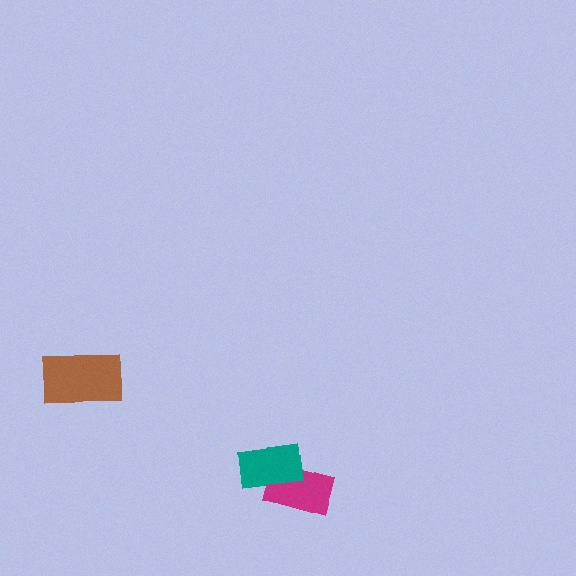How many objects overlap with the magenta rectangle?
1 object overlaps with the magenta rectangle.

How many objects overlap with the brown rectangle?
0 objects overlap with the brown rectangle.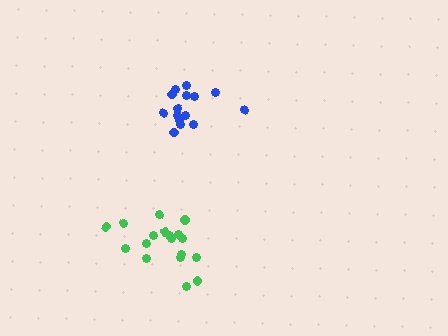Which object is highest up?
The blue cluster is topmost.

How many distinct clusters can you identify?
There are 2 distinct clusters.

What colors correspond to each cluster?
The clusters are colored: green, blue.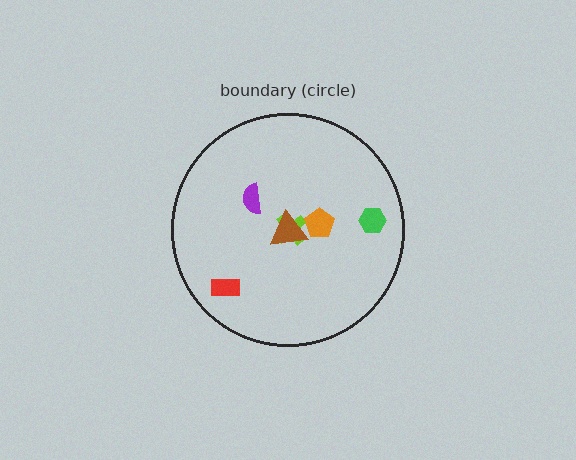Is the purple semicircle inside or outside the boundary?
Inside.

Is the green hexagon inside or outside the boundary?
Inside.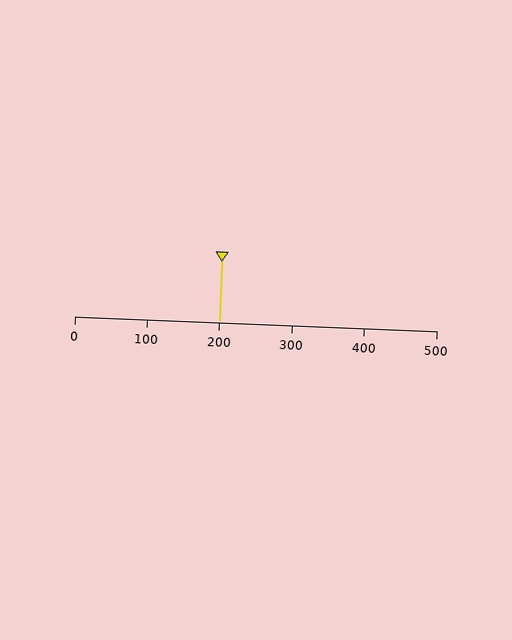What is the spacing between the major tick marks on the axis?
The major ticks are spaced 100 apart.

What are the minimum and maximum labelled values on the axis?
The axis runs from 0 to 500.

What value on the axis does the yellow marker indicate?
The marker indicates approximately 200.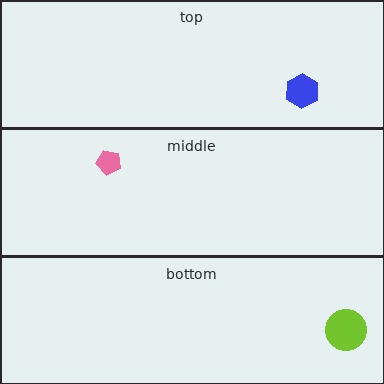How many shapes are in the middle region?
1.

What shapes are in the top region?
The blue hexagon.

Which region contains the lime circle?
The bottom region.